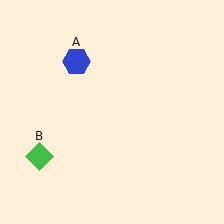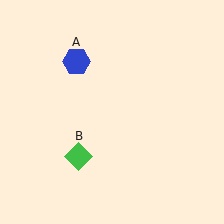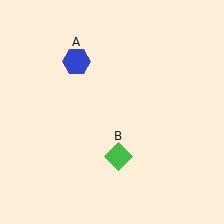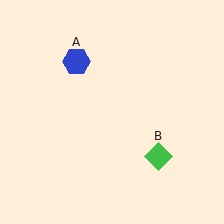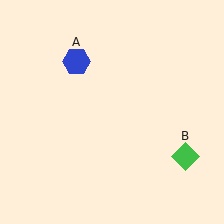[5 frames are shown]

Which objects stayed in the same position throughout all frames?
Blue hexagon (object A) remained stationary.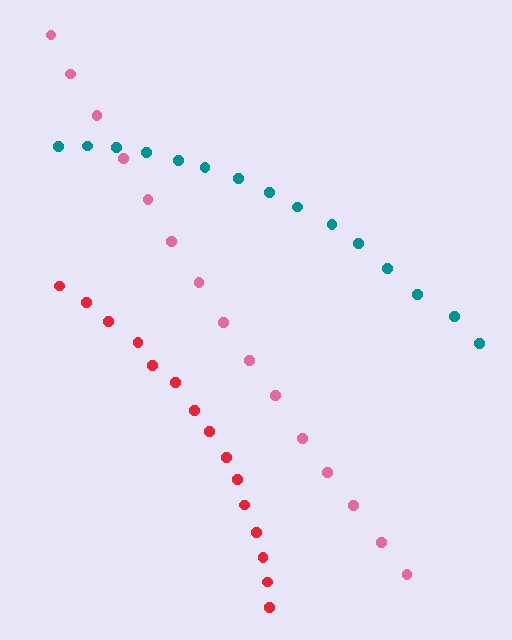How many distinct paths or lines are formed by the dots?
There are 3 distinct paths.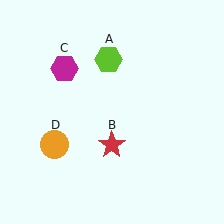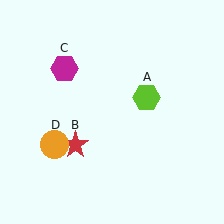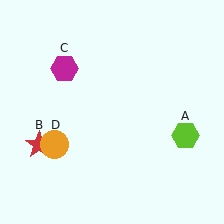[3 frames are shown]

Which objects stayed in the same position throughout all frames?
Magenta hexagon (object C) and orange circle (object D) remained stationary.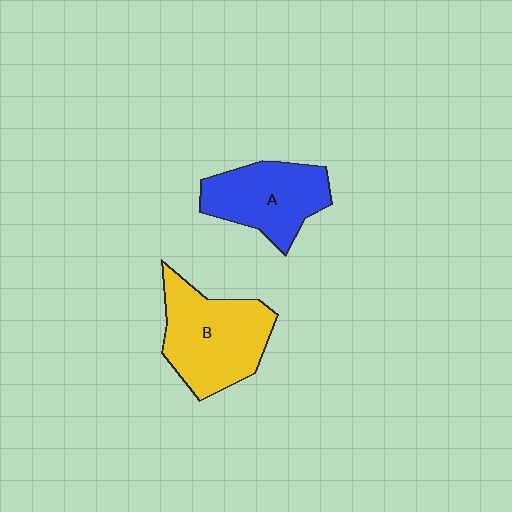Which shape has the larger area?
Shape B (yellow).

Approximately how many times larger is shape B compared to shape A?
Approximately 1.2 times.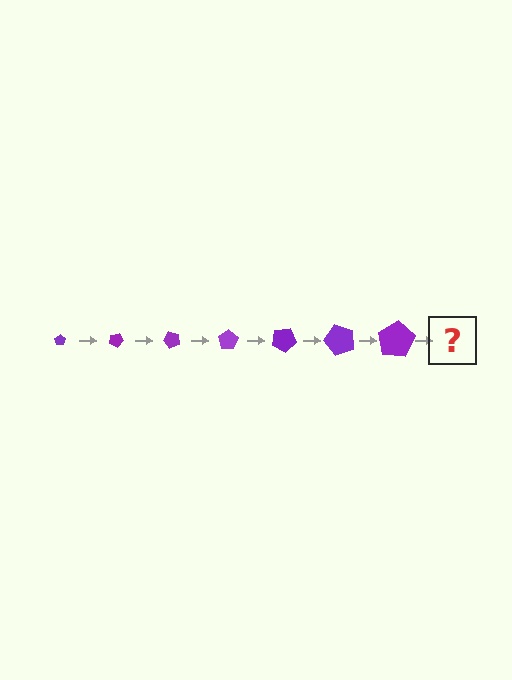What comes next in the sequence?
The next element should be a pentagon, larger than the previous one and rotated 175 degrees from the start.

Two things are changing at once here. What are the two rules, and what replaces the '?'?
The two rules are that the pentagon grows larger each step and it rotates 25 degrees each step. The '?' should be a pentagon, larger than the previous one and rotated 175 degrees from the start.